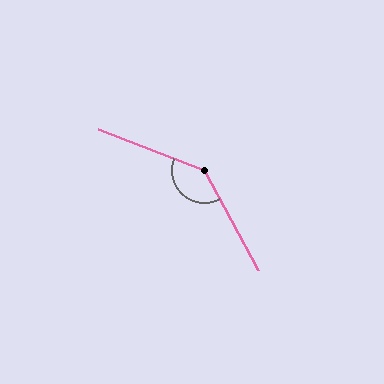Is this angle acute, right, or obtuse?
It is obtuse.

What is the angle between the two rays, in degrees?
Approximately 140 degrees.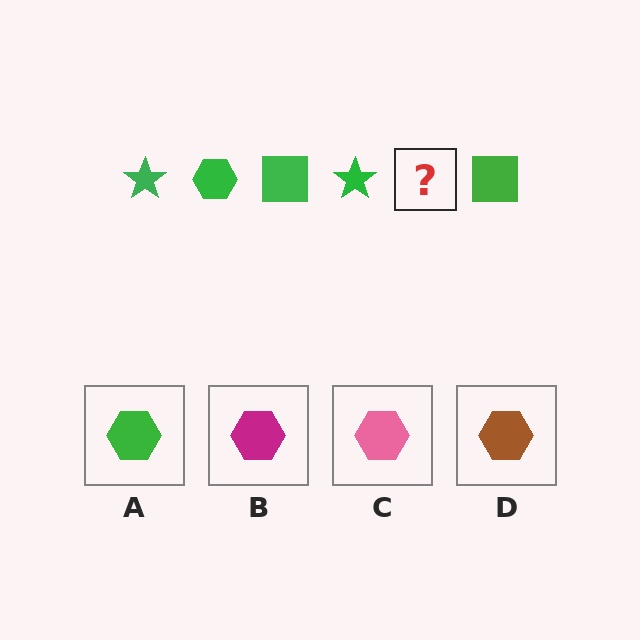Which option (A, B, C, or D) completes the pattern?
A.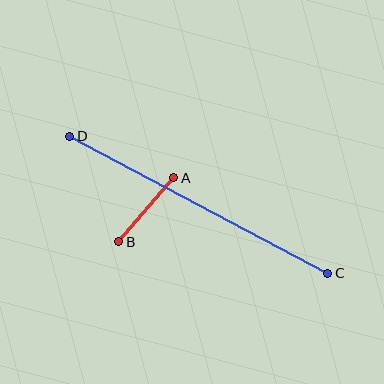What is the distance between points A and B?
The distance is approximately 84 pixels.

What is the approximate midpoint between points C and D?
The midpoint is at approximately (199, 205) pixels.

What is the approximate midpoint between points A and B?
The midpoint is at approximately (146, 210) pixels.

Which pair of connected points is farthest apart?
Points C and D are farthest apart.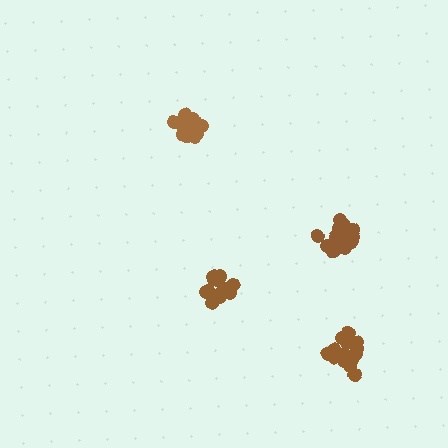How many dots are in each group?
Group 1: 12 dots, Group 2: 16 dots, Group 3: 16 dots, Group 4: 17 dots (61 total).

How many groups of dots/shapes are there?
There are 4 groups.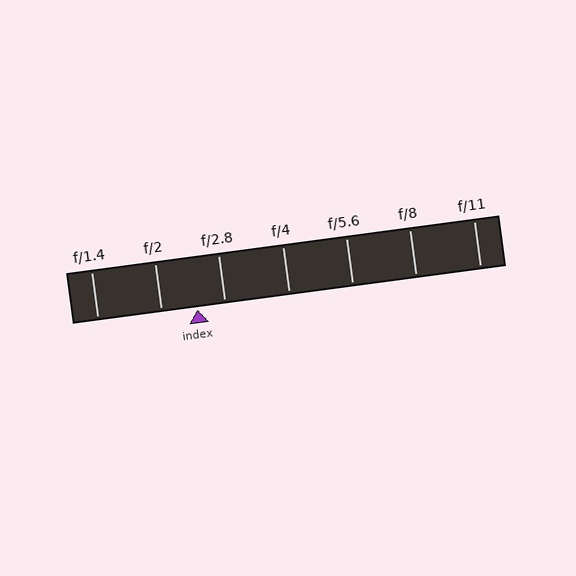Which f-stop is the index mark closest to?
The index mark is closest to f/2.8.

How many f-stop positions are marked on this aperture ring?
There are 7 f-stop positions marked.